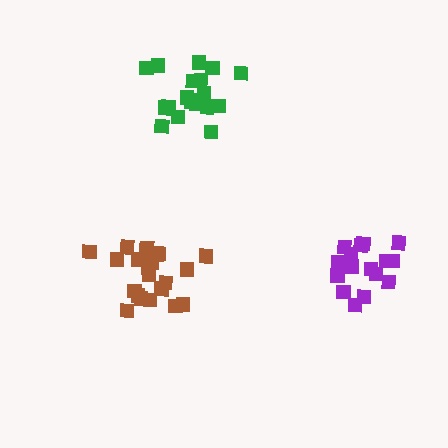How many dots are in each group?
Group 1: 21 dots, Group 2: 16 dots, Group 3: 19 dots (56 total).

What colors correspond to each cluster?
The clusters are colored: brown, purple, green.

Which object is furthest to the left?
The brown cluster is leftmost.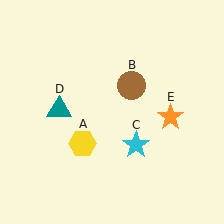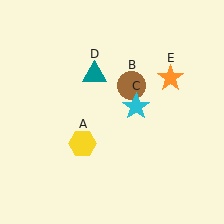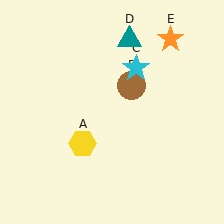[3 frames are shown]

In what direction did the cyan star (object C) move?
The cyan star (object C) moved up.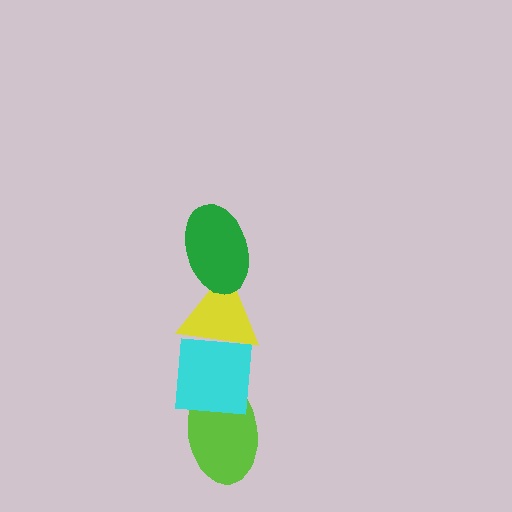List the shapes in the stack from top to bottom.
From top to bottom: the green ellipse, the yellow triangle, the cyan square, the lime ellipse.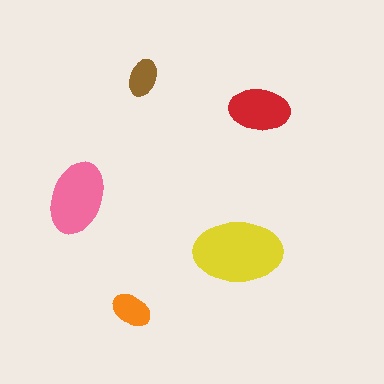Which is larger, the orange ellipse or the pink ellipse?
The pink one.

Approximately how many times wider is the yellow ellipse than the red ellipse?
About 1.5 times wider.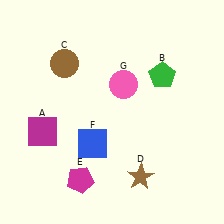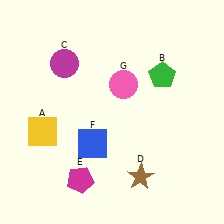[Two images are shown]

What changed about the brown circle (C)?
In Image 1, C is brown. In Image 2, it changed to magenta.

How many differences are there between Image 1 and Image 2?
There are 2 differences between the two images.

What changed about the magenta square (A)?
In Image 1, A is magenta. In Image 2, it changed to yellow.